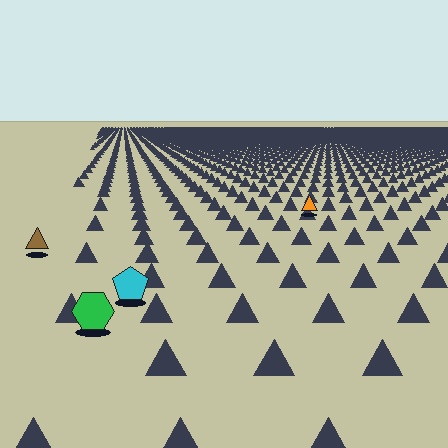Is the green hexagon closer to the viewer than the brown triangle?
Yes. The green hexagon is closer — you can tell from the texture gradient: the ground texture is coarser near it.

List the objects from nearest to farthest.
From nearest to farthest: the green hexagon, the cyan pentagon, the brown triangle, the orange triangle.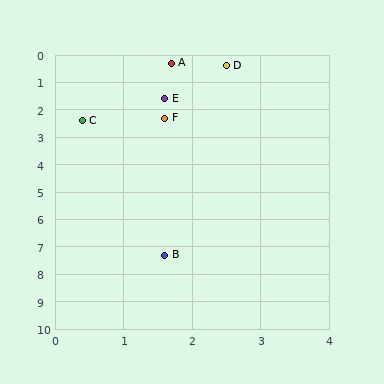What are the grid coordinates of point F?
Point F is at approximately (1.6, 2.3).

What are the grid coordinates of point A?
Point A is at approximately (1.7, 0.3).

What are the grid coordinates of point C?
Point C is at approximately (0.4, 2.4).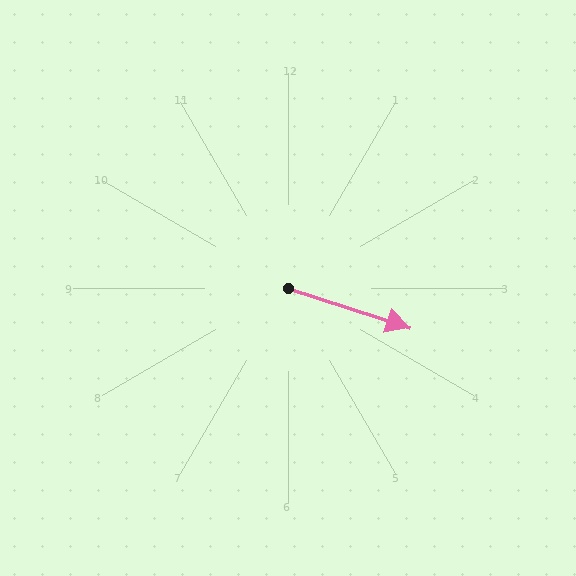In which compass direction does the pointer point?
East.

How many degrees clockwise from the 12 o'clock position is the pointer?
Approximately 108 degrees.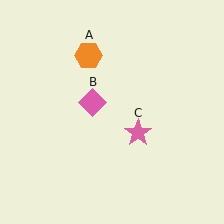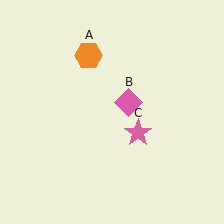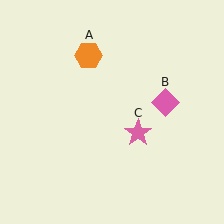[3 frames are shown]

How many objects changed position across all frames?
1 object changed position: pink diamond (object B).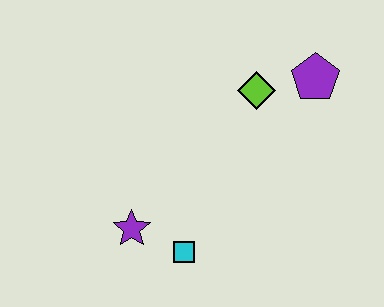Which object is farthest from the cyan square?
The purple pentagon is farthest from the cyan square.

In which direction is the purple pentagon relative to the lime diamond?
The purple pentagon is to the right of the lime diamond.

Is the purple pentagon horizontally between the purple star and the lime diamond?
No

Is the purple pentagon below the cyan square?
No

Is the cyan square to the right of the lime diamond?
No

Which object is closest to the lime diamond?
The purple pentagon is closest to the lime diamond.